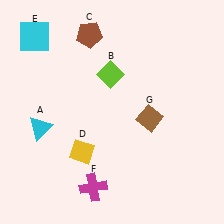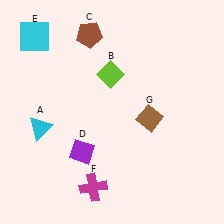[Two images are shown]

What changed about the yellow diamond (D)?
In Image 1, D is yellow. In Image 2, it changed to purple.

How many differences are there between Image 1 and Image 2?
There is 1 difference between the two images.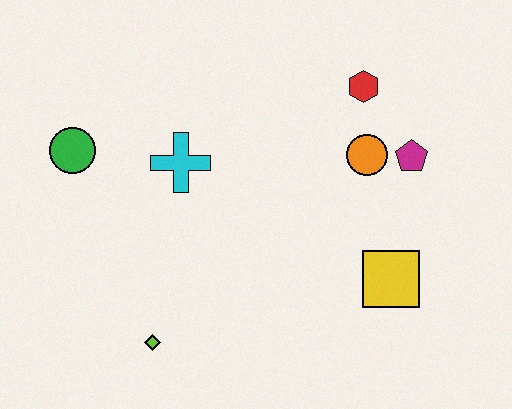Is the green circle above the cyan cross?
Yes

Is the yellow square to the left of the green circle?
No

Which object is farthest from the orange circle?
The green circle is farthest from the orange circle.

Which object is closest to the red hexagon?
The orange circle is closest to the red hexagon.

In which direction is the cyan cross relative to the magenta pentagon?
The cyan cross is to the left of the magenta pentagon.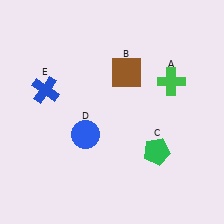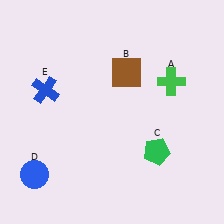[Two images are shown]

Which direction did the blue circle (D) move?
The blue circle (D) moved left.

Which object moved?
The blue circle (D) moved left.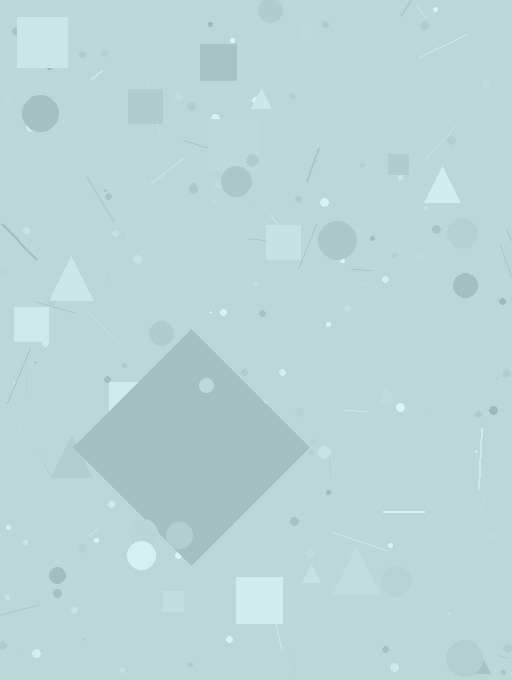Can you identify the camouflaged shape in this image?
The camouflaged shape is a diamond.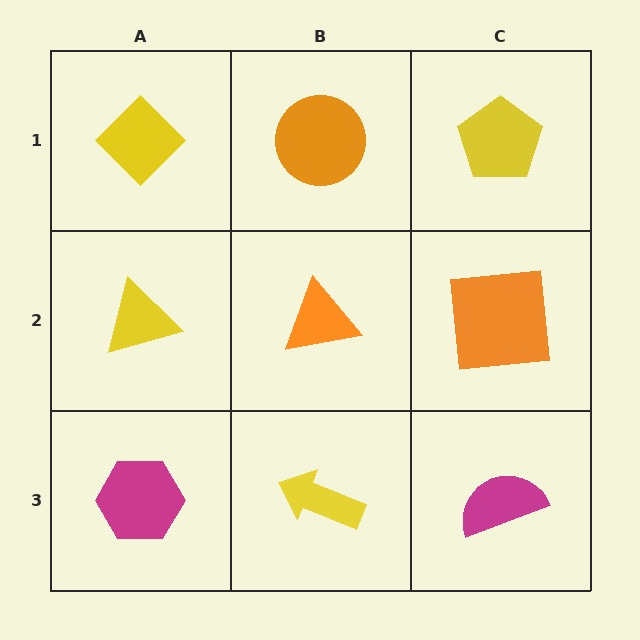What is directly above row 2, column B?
An orange circle.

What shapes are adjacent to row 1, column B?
An orange triangle (row 2, column B), a yellow diamond (row 1, column A), a yellow pentagon (row 1, column C).